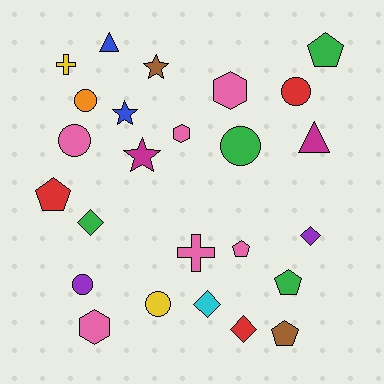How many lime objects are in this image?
There are no lime objects.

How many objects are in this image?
There are 25 objects.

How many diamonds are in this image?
There are 4 diamonds.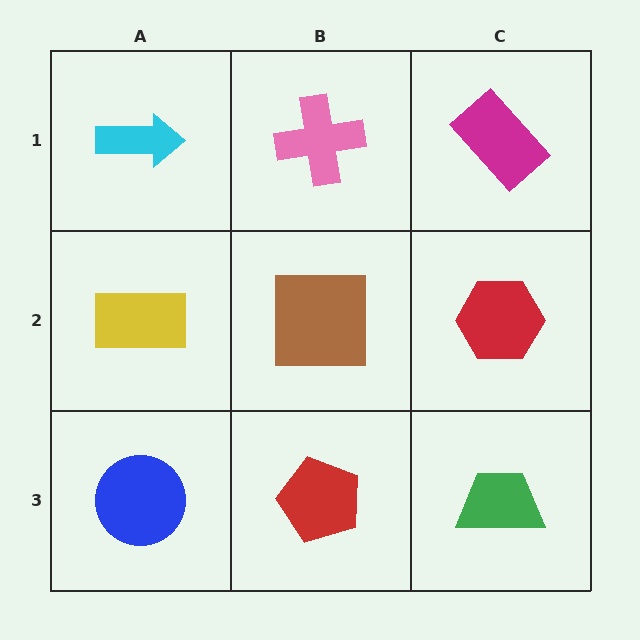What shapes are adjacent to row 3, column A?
A yellow rectangle (row 2, column A), a red pentagon (row 3, column B).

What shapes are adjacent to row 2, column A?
A cyan arrow (row 1, column A), a blue circle (row 3, column A), a brown square (row 2, column B).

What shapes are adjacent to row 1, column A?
A yellow rectangle (row 2, column A), a pink cross (row 1, column B).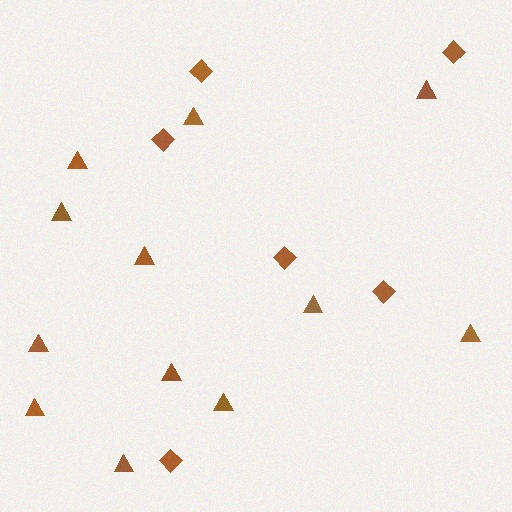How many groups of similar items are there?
There are 2 groups: one group of triangles (12) and one group of diamonds (6).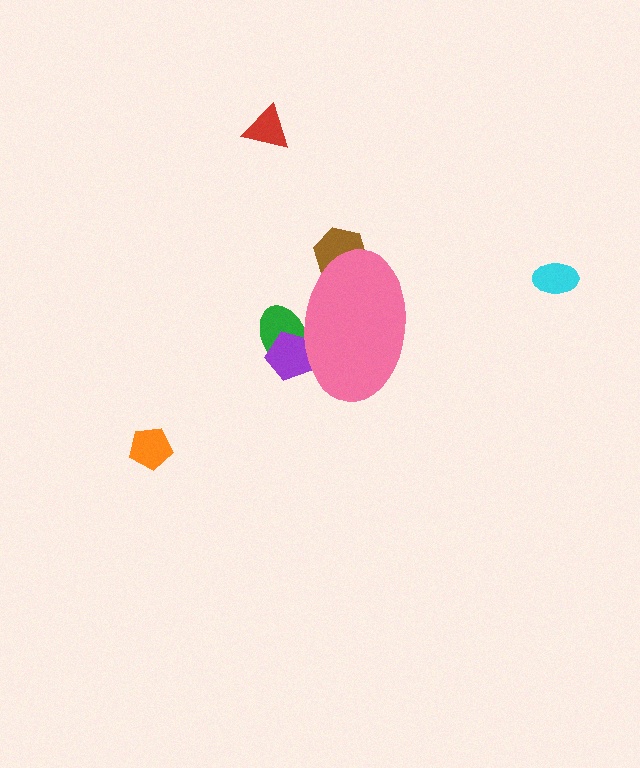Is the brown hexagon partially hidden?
Yes, the brown hexagon is partially hidden behind the pink ellipse.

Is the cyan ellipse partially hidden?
No, the cyan ellipse is fully visible.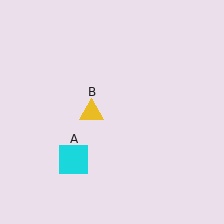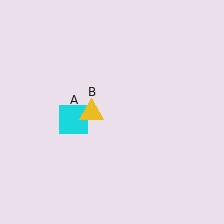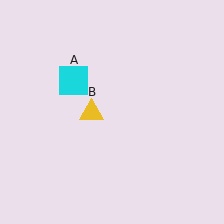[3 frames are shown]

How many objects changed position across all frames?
1 object changed position: cyan square (object A).